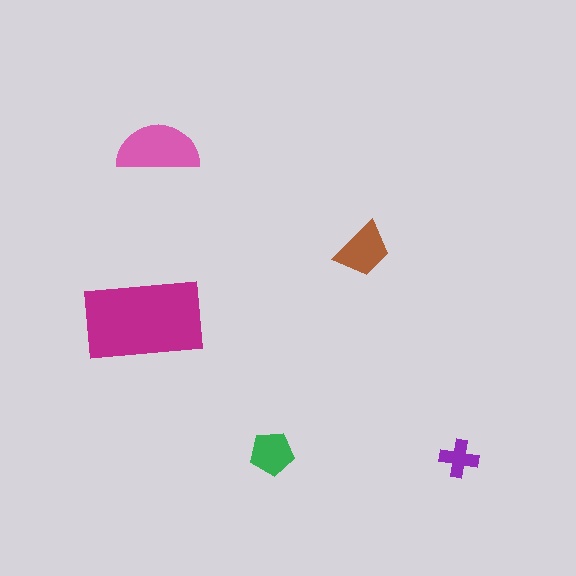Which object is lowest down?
The purple cross is bottommost.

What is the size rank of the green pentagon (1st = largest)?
4th.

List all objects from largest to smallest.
The magenta rectangle, the pink semicircle, the brown trapezoid, the green pentagon, the purple cross.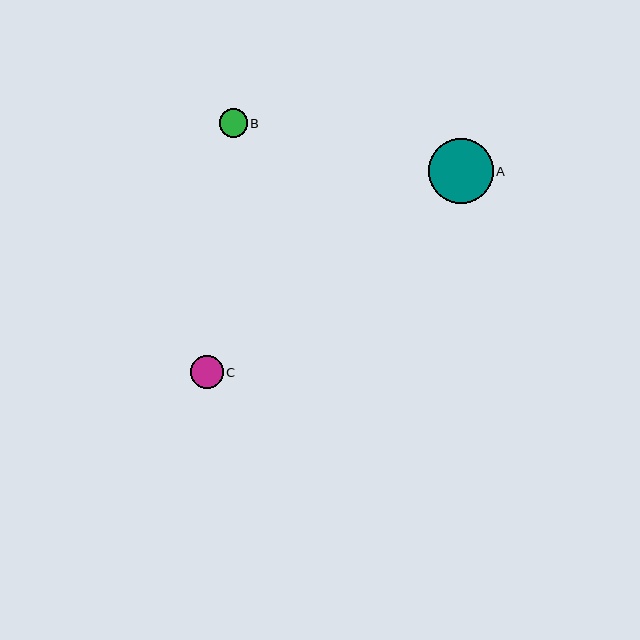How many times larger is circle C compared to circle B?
Circle C is approximately 1.2 times the size of circle B.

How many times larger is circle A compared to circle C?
Circle A is approximately 2.0 times the size of circle C.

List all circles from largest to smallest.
From largest to smallest: A, C, B.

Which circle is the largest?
Circle A is the largest with a size of approximately 65 pixels.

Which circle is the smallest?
Circle B is the smallest with a size of approximately 28 pixels.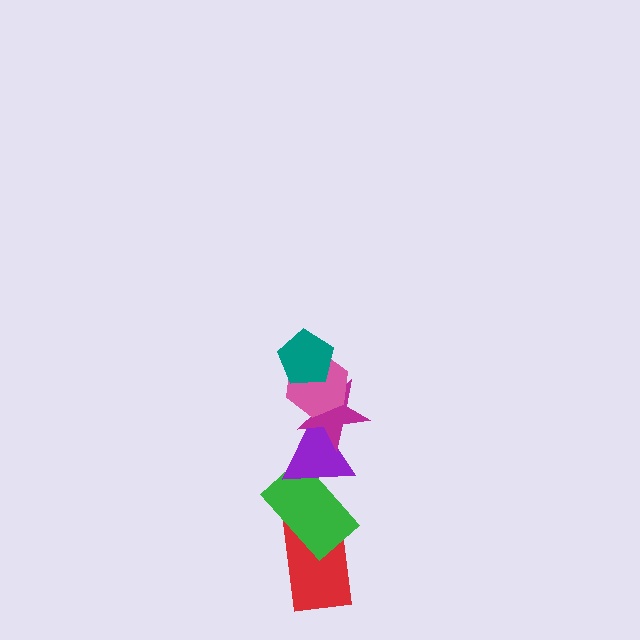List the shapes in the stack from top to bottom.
From top to bottom: the teal pentagon, the pink hexagon, the magenta star, the purple triangle, the green rectangle, the red rectangle.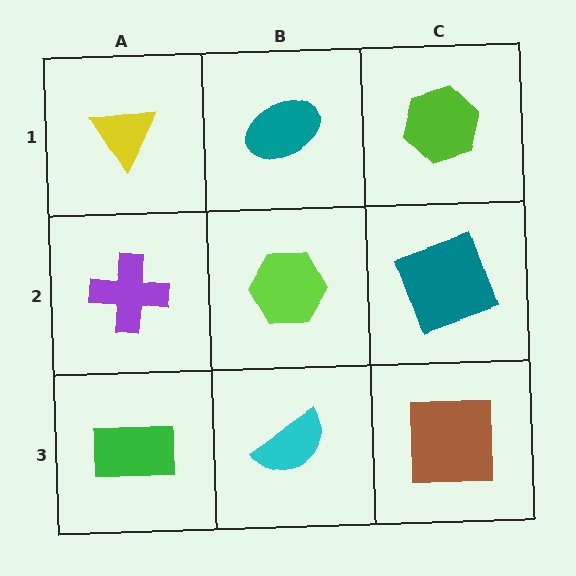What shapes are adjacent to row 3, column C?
A teal square (row 2, column C), a cyan semicircle (row 3, column B).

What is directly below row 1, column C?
A teal square.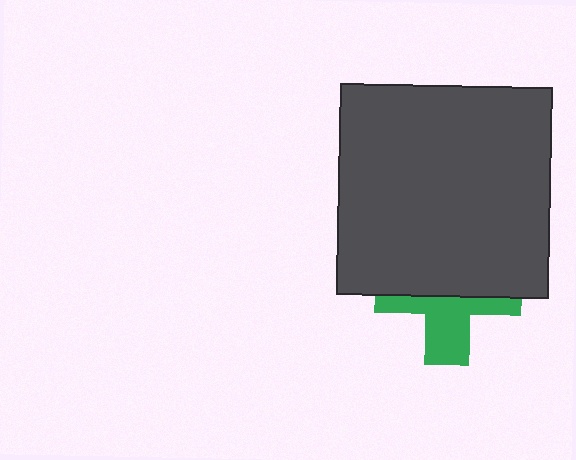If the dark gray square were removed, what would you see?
You would see the complete green cross.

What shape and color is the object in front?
The object in front is a dark gray square.